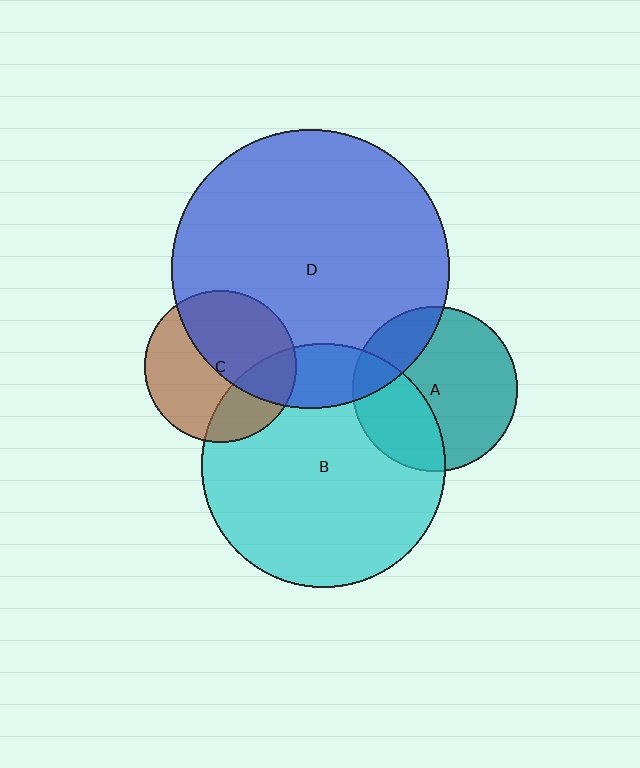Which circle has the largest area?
Circle D (blue).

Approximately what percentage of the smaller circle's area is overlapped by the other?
Approximately 35%.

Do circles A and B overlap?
Yes.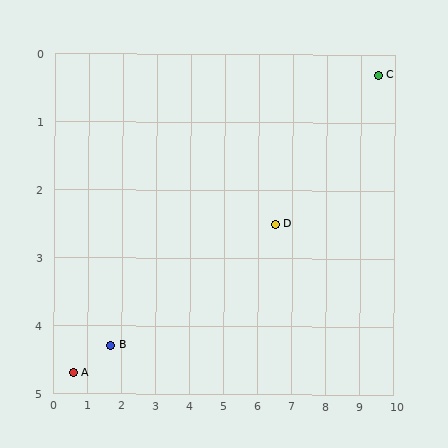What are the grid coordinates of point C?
Point C is at approximately (9.5, 0.3).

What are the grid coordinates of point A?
Point A is at approximately (0.6, 4.7).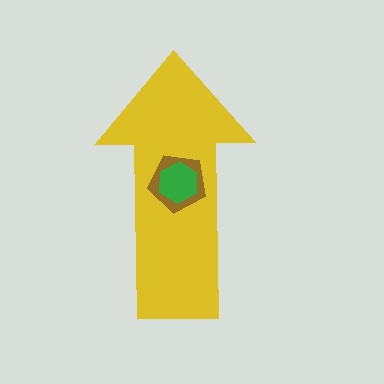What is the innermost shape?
The green hexagon.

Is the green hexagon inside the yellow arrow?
Yes.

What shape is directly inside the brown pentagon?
The green hexagon.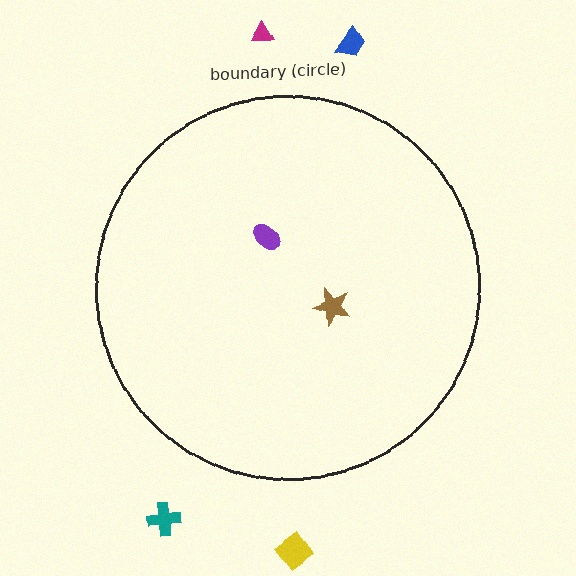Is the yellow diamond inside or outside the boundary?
Outside.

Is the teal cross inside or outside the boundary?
Outside.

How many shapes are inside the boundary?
2 inside, 4 outside.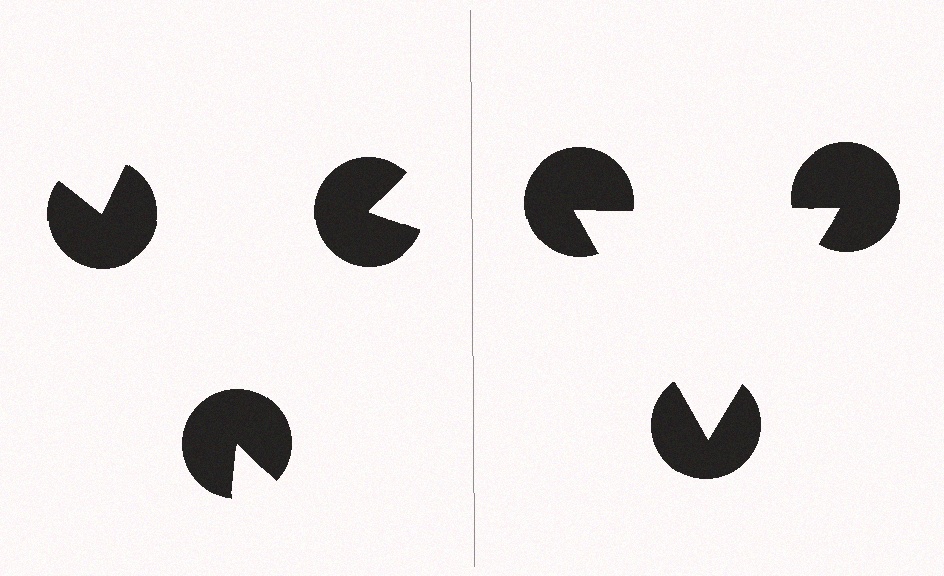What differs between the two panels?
The pac-man discs are positioned identically on both sides; only the wedge orientations differ. On the right they align to a triangle; on the left they are misaligned.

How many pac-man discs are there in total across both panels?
6 — 3 on each side.